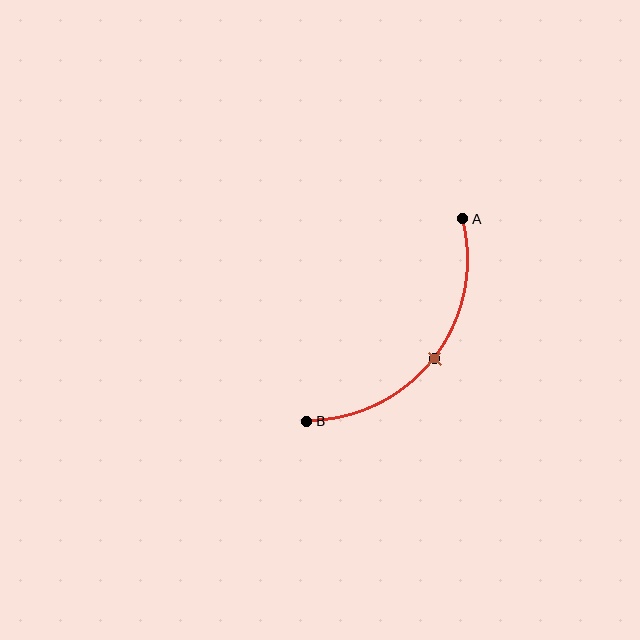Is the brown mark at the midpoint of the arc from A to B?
Yes. The brown mark lies on the arc at equal arc-length from both A and B — it is the arc midpoint.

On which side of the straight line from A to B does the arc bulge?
The arc bulges below and to the right of the straight line connecting A and B.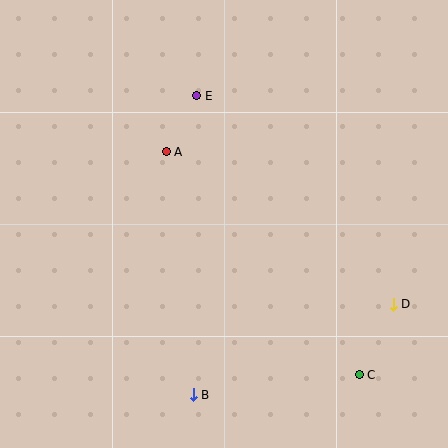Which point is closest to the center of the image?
Point A at (166, 152) is closest to the center.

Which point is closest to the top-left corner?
Point E is closest to the top-left corner.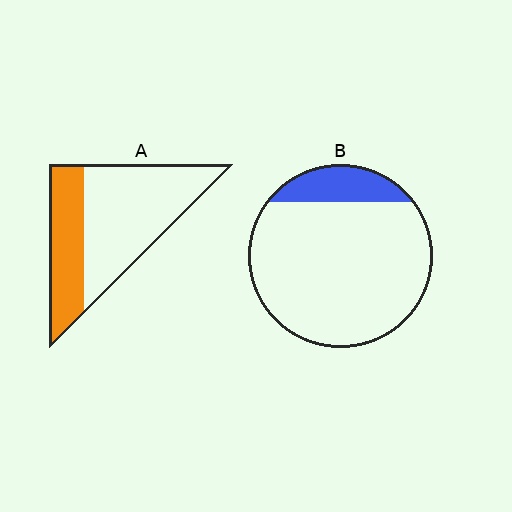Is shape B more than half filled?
No.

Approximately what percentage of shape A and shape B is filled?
A is approximately 35% and B is approximately 15%.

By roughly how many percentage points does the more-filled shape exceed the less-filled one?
By roughly 20 percentage points (A over B).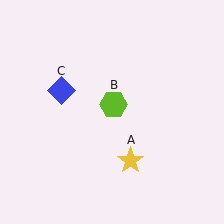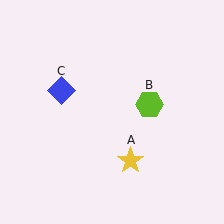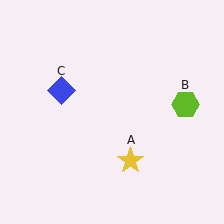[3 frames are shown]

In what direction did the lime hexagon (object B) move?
The lime hexagon (object B) moved right.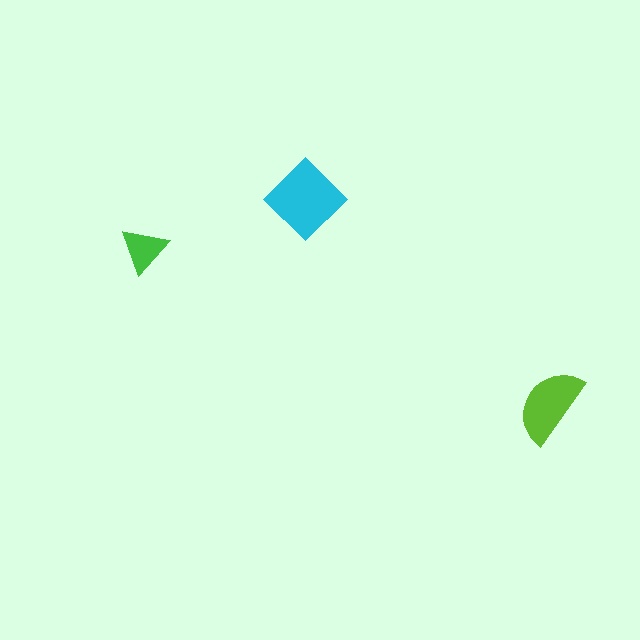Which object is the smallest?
The green triangle.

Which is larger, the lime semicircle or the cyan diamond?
The cyan diamond.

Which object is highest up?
The cyan diamond is topmost.